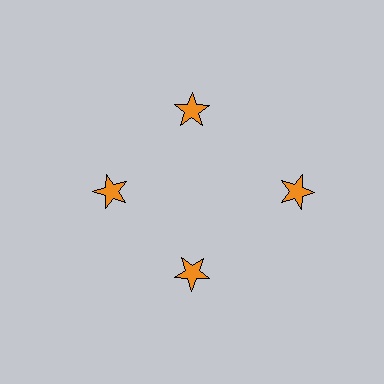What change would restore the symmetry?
The symmetry would be restored by moving it inward, back onto the ring so that all 4 stars sit at equal angles and equal distance from the center.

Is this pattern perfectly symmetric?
No. The 4 orange stars are arranged in a ring, but one element near the 3 o'clock position is pushed outward from the center, breaking the 4-fold rotational symmetry.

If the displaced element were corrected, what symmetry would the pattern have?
It would have 4-fold rotational symmetry — the pattern would map onto itself every 90 degrees.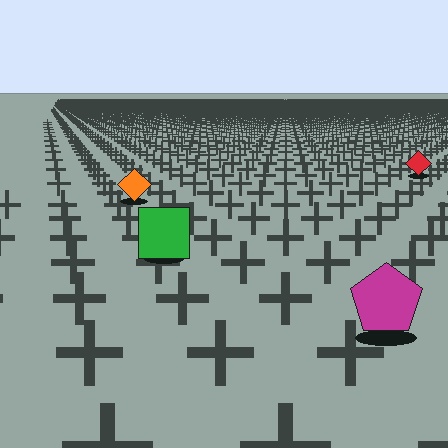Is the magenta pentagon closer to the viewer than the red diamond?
Yes. The magenta pentagon is closer — you can tell from the texture gradient: the ground texture is coarser near it.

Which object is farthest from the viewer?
The red diamond is farthest from the viewer. It appears smaller and the ground texture around it is denser.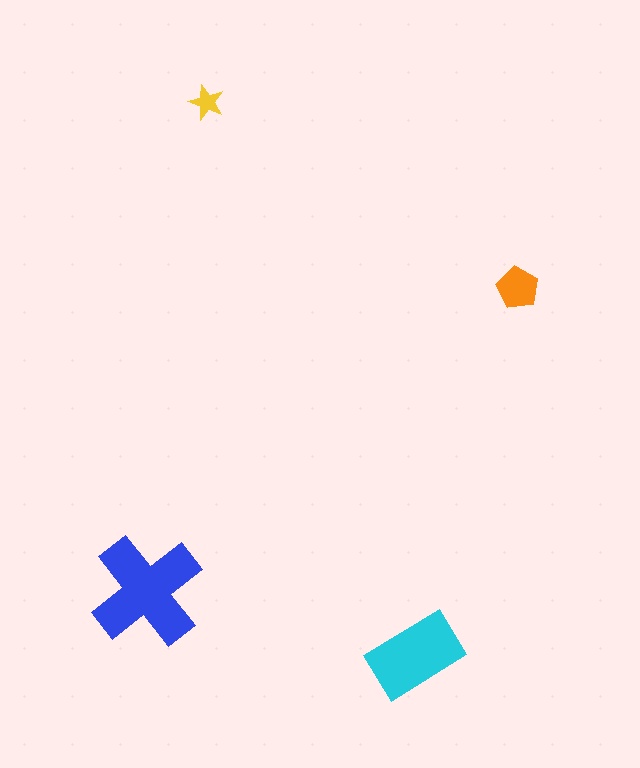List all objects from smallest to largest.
The yellow star, the orange pentagon, the cyan rectangle, the blue cross.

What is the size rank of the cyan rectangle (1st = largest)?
2nd.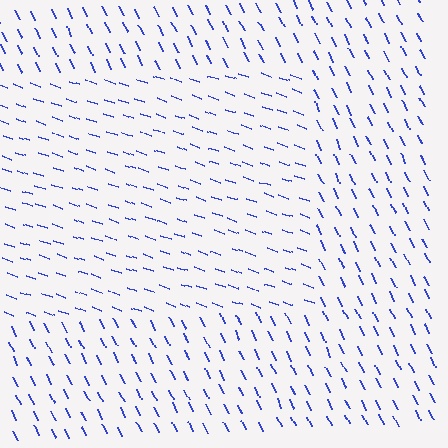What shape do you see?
I see a rectangle.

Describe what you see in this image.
The image is filled with small blue line segments. A rectangle region in the image has lines oriented differently from the surrounding lines, creating a visible texture boundary.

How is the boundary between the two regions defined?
The boundary is defined purely by a change in line orientation (approximately 45 degrees difference). All lines are the same color and thickness.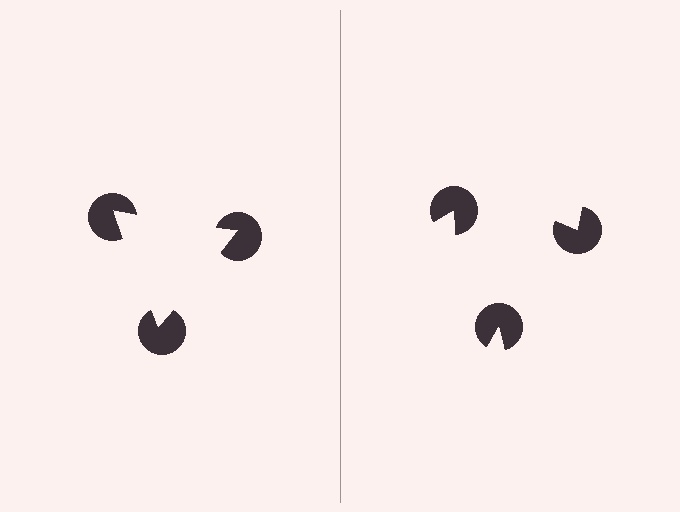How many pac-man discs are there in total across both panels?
6 — 3 on each side.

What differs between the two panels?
The pac-man discs are positioned identically on both sides; only the wedge orientations differ. On the left they align to a triangle; on the right they are misaligned.